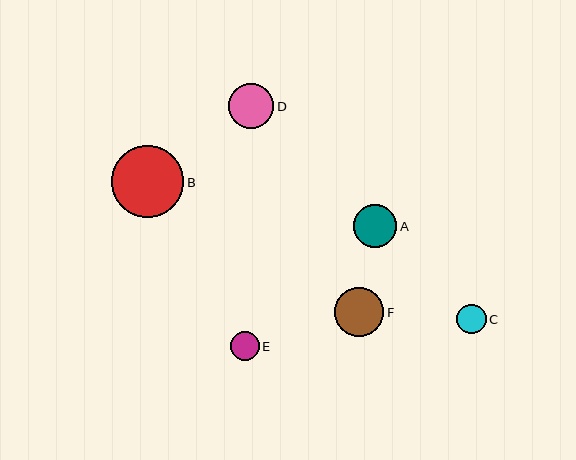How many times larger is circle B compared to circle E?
Circle B is approximately 2.5 times the size of circle E.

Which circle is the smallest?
Circle E is the smallest with a size of approximately 28 pixels.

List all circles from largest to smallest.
From largest to smallest: B, F, D, A, C, E.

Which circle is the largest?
Circle B is the largest with a size of approximately 72 pixels.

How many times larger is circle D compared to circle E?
Circle D is approximately 1.6 times the size of circle E.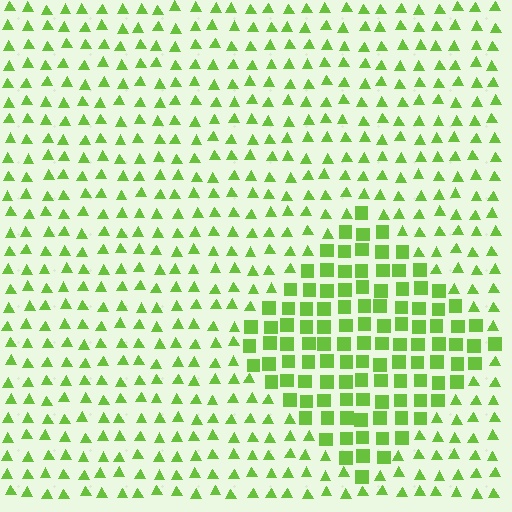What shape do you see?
I see a diamond.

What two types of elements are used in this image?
The image uses squares inside the diamond region and triangles outside it.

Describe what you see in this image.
The image is filled with small lime elements arranged in a uniform grid. A diamond-shaped region contains squares, while the surrounding area contains triangles. The boundary is defined purely by the change in element shape.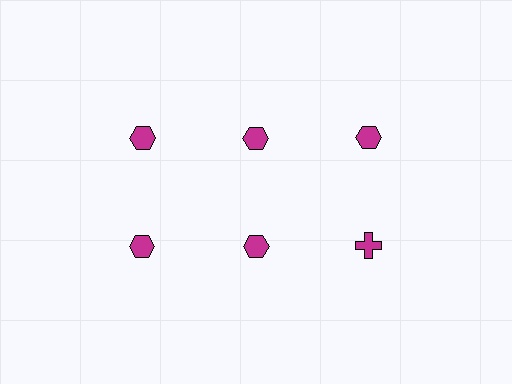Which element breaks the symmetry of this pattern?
The magenta cross in the second row, center column breaks the symmetry. All other shapes are magenta hexagons.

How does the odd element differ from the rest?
It has a different shape: cross instead of hexagon.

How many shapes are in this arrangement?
There are 6 shapes arranged in a grid pattern.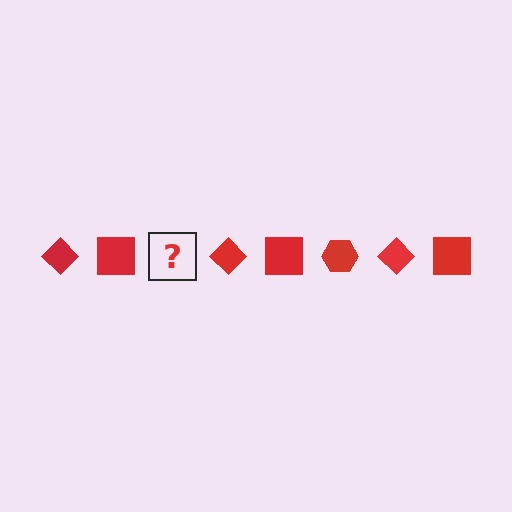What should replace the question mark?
The question mark should be replaced with a red hexagon.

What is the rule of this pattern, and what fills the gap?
The rule is that the pattern cycles through diamond, square, hexagon shapes in red. The gap should be filled with a red hexagon.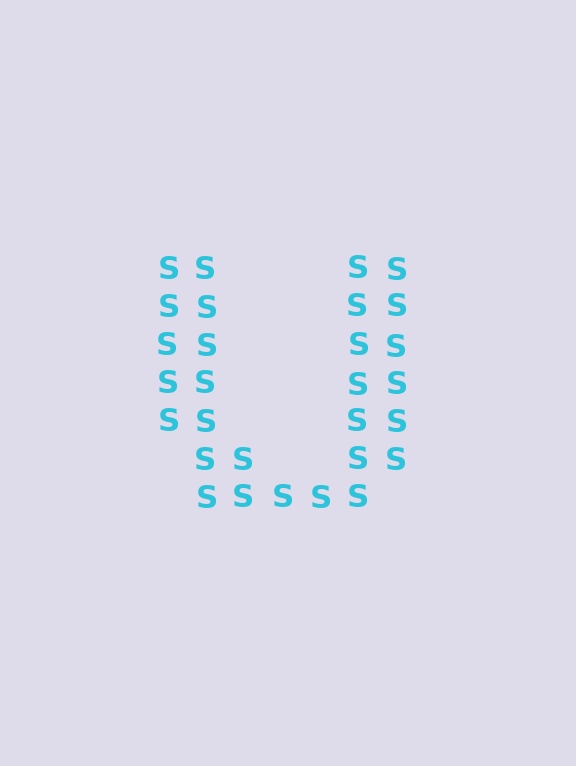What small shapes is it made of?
It is made of small letter S's.